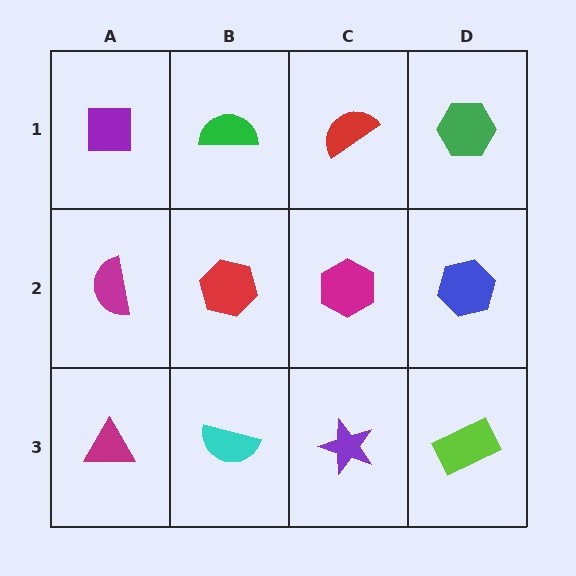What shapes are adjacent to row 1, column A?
A magenta semicircle (row 2, column A), a green semicircle (row 1, column B).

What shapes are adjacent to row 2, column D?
A green hexagon (row 1, column D), a lime rectangle (row 3, column D), a magenta hexagon (row 2, column C).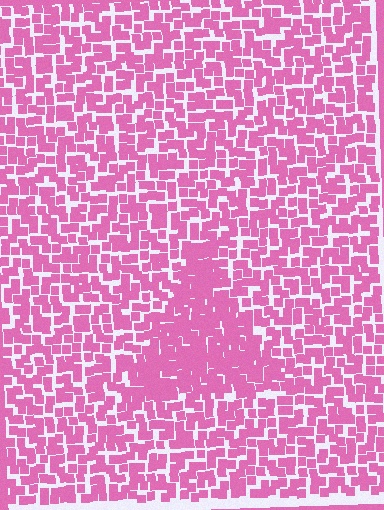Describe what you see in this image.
The image contains small pink elements arranged at two different densities. A triangle-shaped region is visible where the elements are more densely packed than the surrounding area.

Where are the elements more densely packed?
The elements are more densely packed inside the triangle boundary.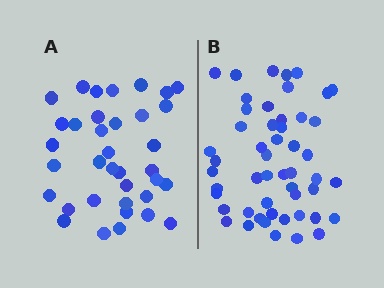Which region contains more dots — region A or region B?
Region B (the right region) has more dots.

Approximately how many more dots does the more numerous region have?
Region B has approximately 15 more dots than region A.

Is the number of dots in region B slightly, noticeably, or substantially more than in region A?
Region B has noticeably more, but not dramatically so. The ratio is roughly 1.4 to 1.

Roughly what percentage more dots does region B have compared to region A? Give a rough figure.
About 40% more.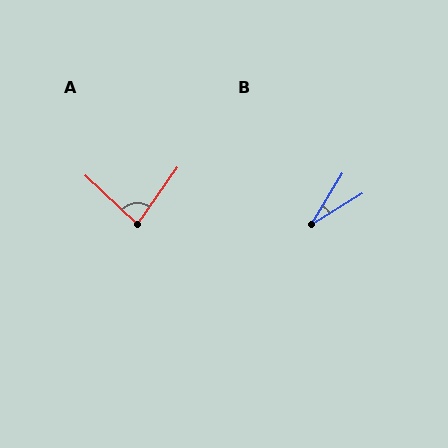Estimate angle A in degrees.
Approximately 81 degrees.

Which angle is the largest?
A, at approximately 81 degrees.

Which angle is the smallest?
B, at approximately 26 degrees.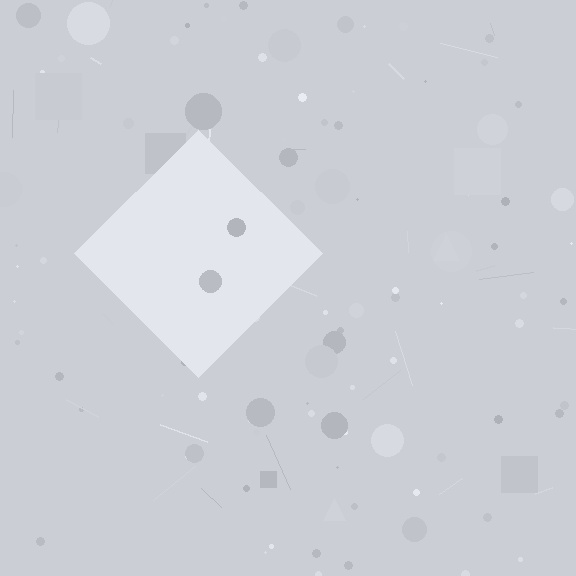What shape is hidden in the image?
A diamond is hidden in the image.